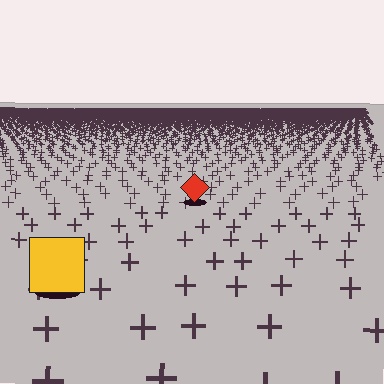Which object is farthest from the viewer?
The red diamond is farthest from the viewer. It appears smaller and the ground texture around it is denser.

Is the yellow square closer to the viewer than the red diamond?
Yes. The yellow square is closer — you can tell from the texture gradient: the ground texture is coarser near it.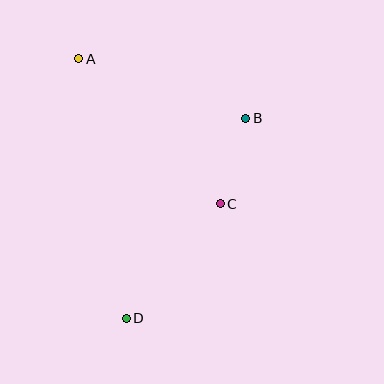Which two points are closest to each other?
Points B and C are closest to each other.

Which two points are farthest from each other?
Points A and D are farthest from each other.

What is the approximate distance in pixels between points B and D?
The distance between B and D is approximately 233 pixels.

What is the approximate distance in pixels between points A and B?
The distance between A and B is approximately 177 pixels.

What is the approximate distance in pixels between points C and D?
The distance between C and D is approximately 148 pixels.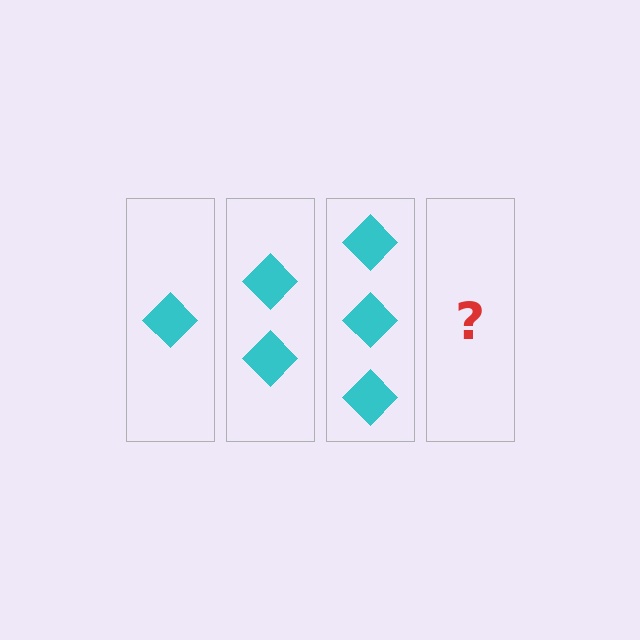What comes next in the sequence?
The next element should be 4 diamonds.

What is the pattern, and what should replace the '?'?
The pattern is that each step adds one more diamond. The '?' should be 4 diamonds.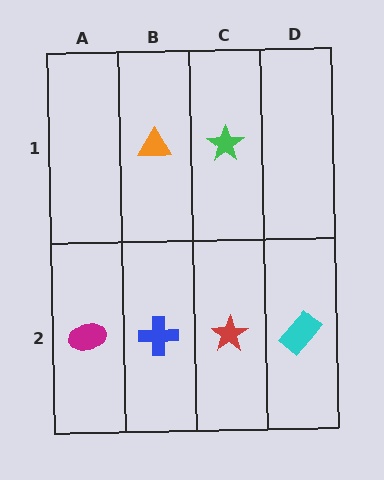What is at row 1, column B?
An orange triangle.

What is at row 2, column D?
A cyan rectangle.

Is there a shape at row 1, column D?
No, that cell is empty.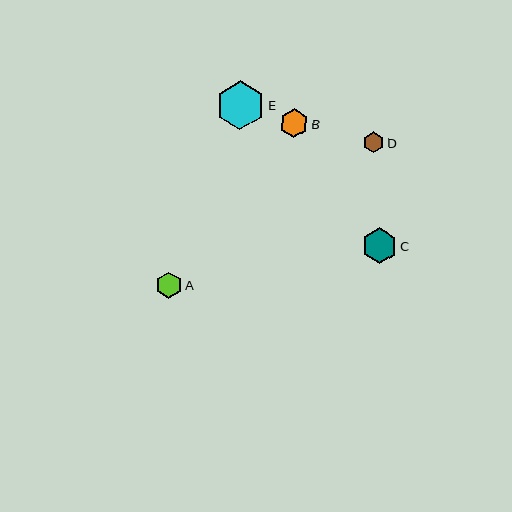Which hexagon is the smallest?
Hexagon D is the smallest with a size of approximately 21 pixels.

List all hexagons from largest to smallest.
From largest to smallest: E, C, B, A, D.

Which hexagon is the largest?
Hexagon E is the largest with a size of approximately 49 pixels.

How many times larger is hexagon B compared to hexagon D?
Hexagon B is approximately 1.3 times the size of hexagon D.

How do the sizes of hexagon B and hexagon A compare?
Hexagon B and hexagon A are approximately the same size.